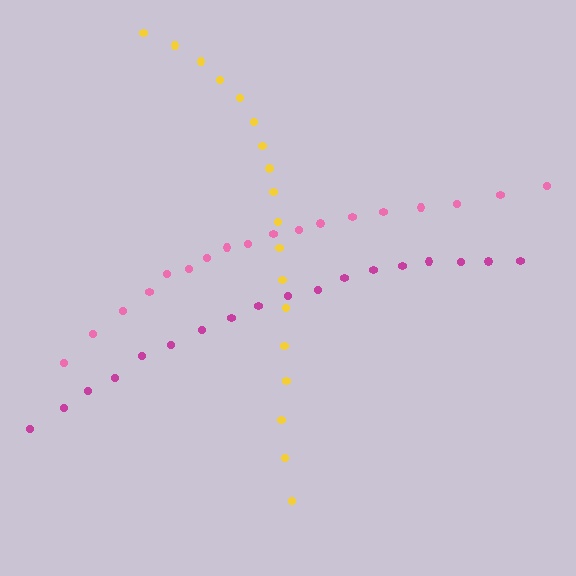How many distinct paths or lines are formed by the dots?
There are 3 distinct paths.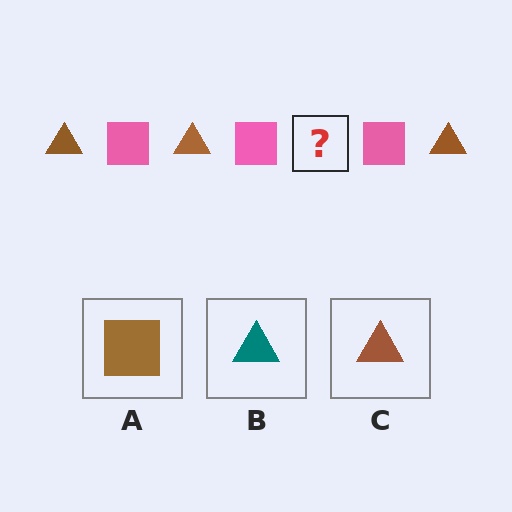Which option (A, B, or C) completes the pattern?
C.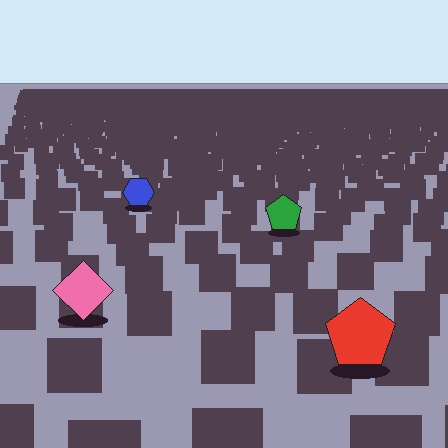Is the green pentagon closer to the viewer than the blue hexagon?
Yes. The green pentagon is closer — you can tell from the texture gradient: the ground texture is coarser near it.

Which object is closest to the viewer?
The red pentagon is closest. The texture marks near it are larger and more spread out.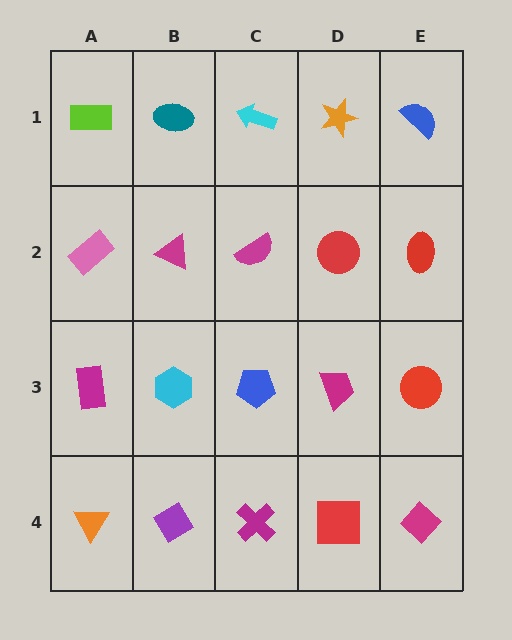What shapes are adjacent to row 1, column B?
A magenta triangle (row 2, column B), a lime rectangle (row 1, column A), a cyan arrow (row 1, column C).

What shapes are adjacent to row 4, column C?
A blue pentagon (row 3, column C), a purple diamond (row 4, column B), a red square (row 4, column D).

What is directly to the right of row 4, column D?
A magenta diamond.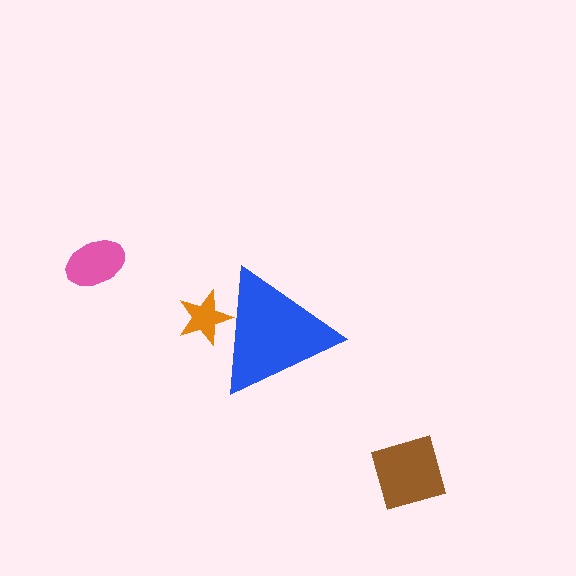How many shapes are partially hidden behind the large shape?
1 shape is partially hidden.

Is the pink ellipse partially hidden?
No, the pink ellipse is fully visible.